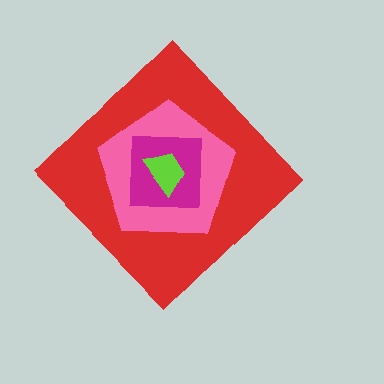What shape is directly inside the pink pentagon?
The magenta square.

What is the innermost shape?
The lime trapezoid.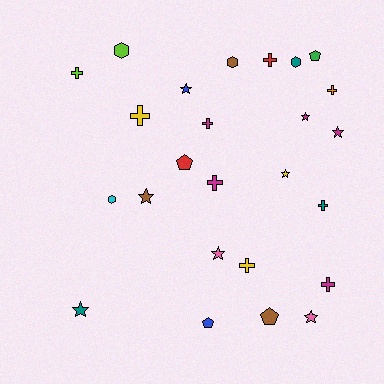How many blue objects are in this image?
There are 2 blue objects.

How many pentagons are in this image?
There are 4 pentagons.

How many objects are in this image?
There are 25 objects.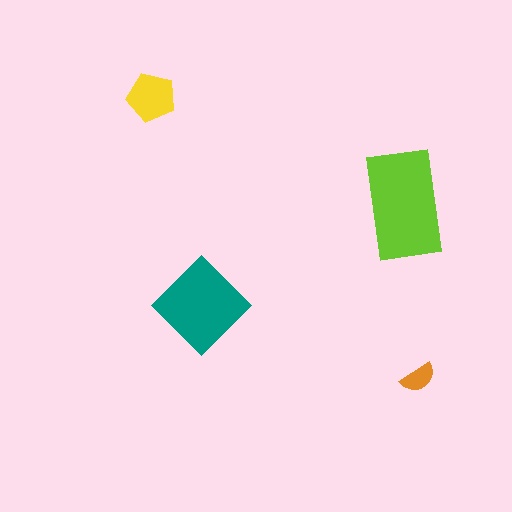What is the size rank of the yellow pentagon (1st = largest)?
3rd.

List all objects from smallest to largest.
The orange semicircle, the yellow pentagon, the teal diamond, the lime rectangle.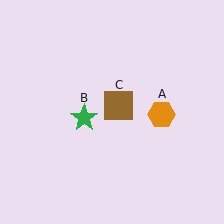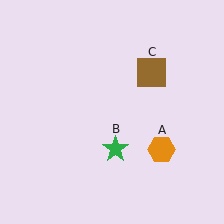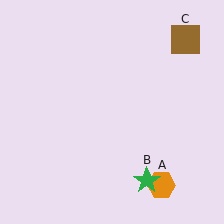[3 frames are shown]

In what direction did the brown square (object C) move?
The brown square (object C) moved up and to the right.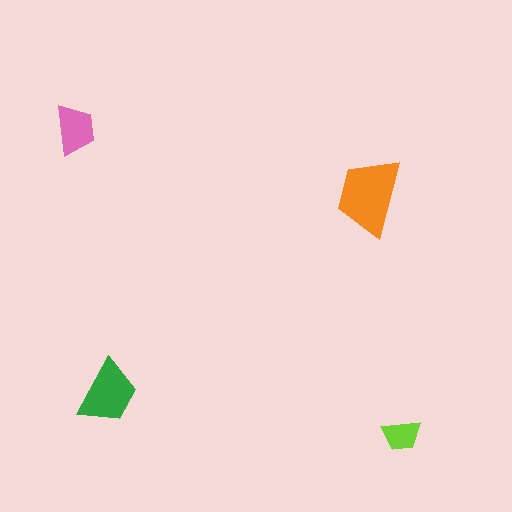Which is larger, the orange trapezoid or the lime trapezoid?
The orange one.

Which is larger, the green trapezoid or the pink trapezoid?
The green one.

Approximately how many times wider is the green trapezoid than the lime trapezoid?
About 1.5 times wider.